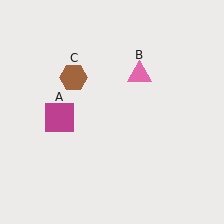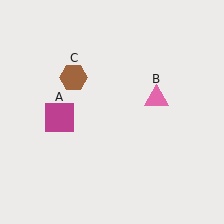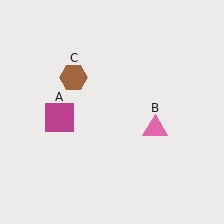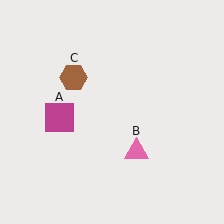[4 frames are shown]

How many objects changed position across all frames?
1 object changed position: pink triangle (object B).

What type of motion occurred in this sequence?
The pink triangle (object B) rotated clockwise around the center of the scene.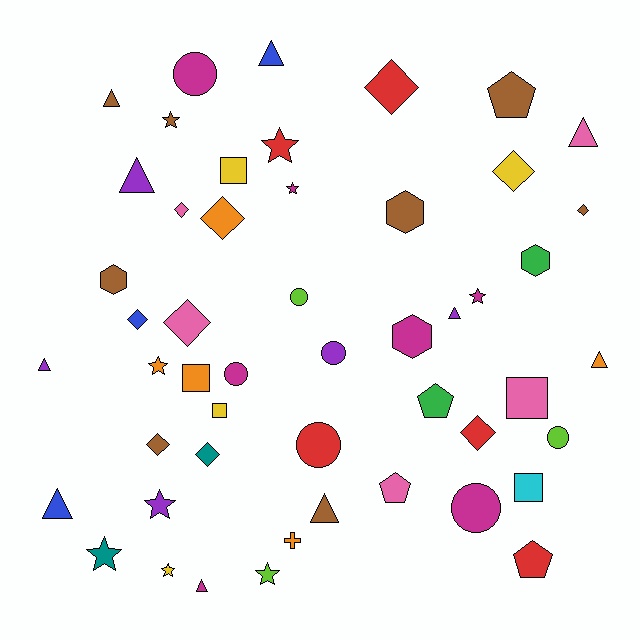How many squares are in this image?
There are 5 squares.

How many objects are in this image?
There are 50 objects.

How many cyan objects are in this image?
There is 1 cyan object.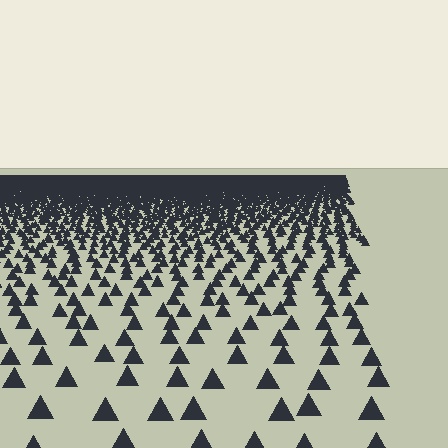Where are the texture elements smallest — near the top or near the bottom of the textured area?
Near the top.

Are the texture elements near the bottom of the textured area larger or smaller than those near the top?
Larger. Near the bottom, elements are closer to the viewer and appear at a bigger on-screen size.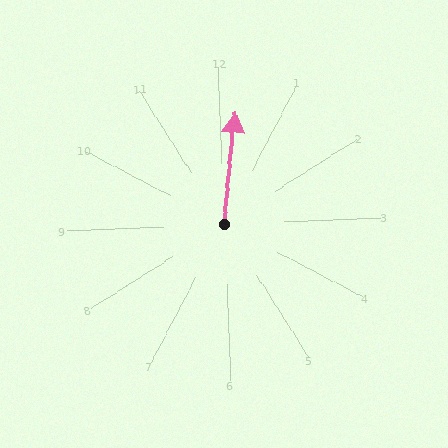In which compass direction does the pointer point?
North.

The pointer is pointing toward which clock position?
Roughly 12 o'clock.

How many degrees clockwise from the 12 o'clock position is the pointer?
Approximately 8 degrees.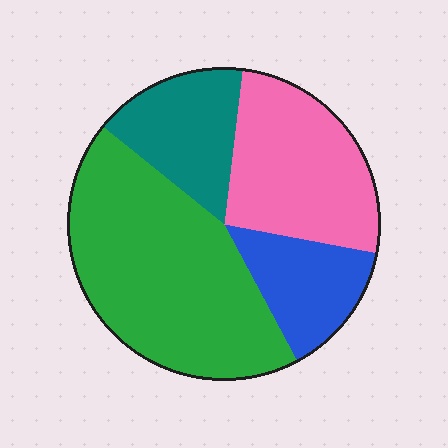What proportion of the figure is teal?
Teal covers about 15% of the figure.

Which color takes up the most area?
Green, at roughly 45%.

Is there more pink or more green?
Green.